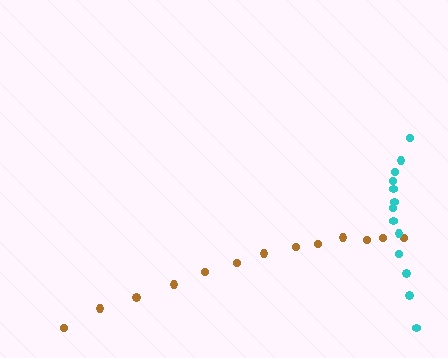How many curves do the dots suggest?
There are 2 distinct paths.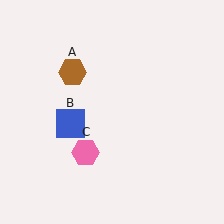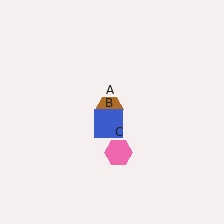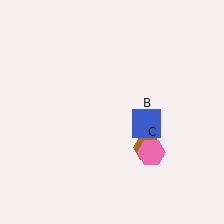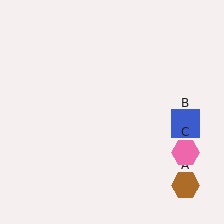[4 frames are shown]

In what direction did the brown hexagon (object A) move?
The brown hexagon (object A) moved down and to the right.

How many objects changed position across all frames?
3 objects changed position: brown hexagon (object A), blue square (object B), pink hexagon (object C).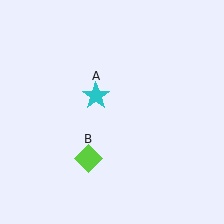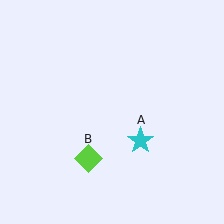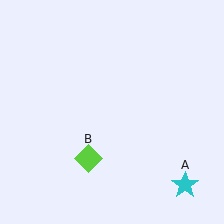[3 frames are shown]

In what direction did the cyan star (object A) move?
The cyan star (object A) moved down and to the right.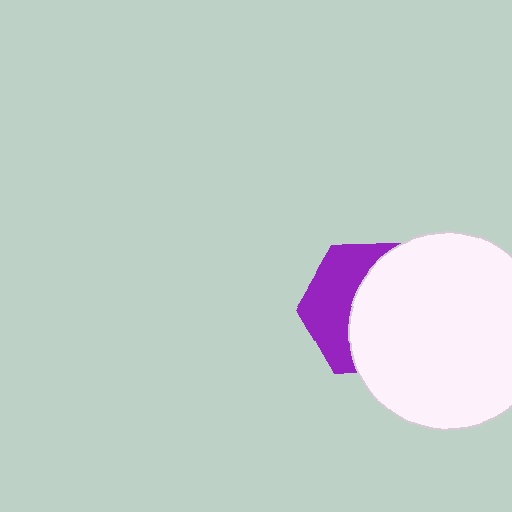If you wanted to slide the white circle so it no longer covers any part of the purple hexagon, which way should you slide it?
Slide it right — that is the most direct way to separate the two shapes.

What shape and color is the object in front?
The object in front is a white circle.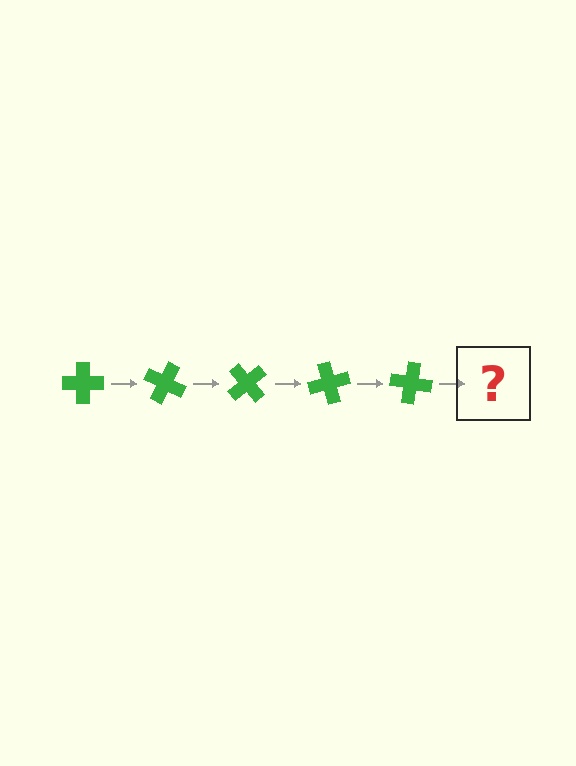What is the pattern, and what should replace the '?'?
The pattern is that the cross rotates 25 degrees each step. The '?' should be a green cross rotated 125 degrees.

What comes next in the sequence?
The next element should be a green cross rotated 125 degrees.